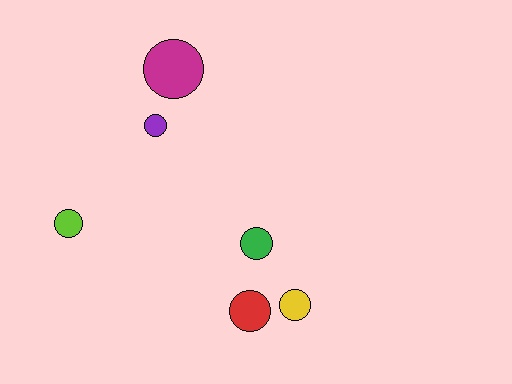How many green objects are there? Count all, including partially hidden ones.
There is 1 green object.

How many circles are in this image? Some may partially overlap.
There are 6 circles.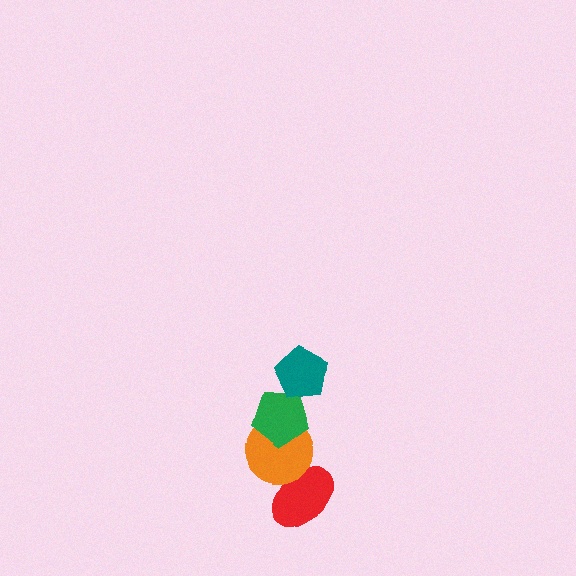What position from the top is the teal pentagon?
The teal pentagon is 1st from the top.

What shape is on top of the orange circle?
The green pentagon is on top of the orange circle.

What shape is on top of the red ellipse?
The orange circle is on top of the red ellipse.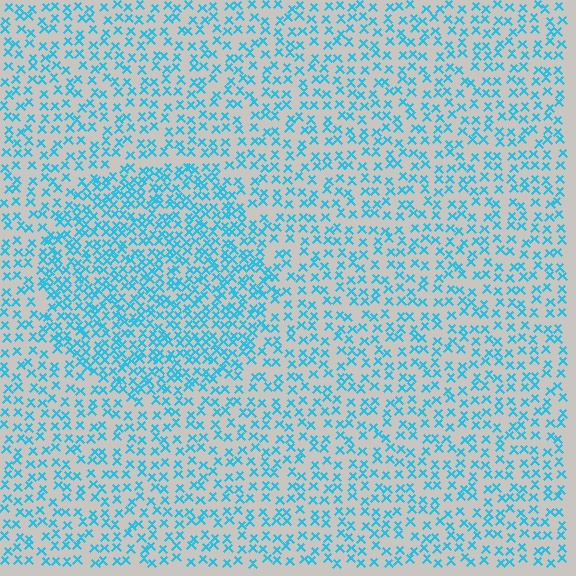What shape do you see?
I see a circle.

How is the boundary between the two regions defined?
The boundary is defined by a change in element density (approximately 1.8x ratio). All elements are the same color, size, and shape.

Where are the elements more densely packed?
The elements are more densely packed inside the circle boundary.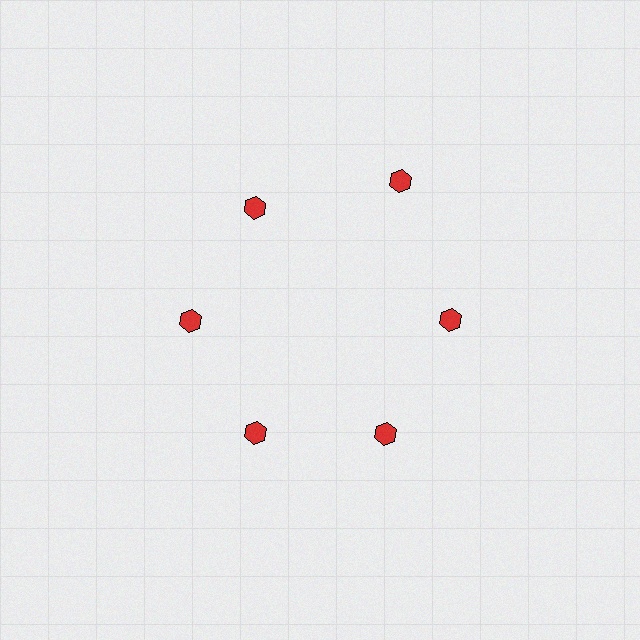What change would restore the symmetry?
The symmetry would be restored by moving it inward, back onto the ring so that all 6 hexagons sit at equal angles and equal distance from the center.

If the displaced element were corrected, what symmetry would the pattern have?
It would have 6-fold rotational symmetry — the pattern would map onto itself every 60 degrees.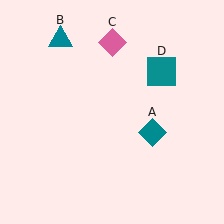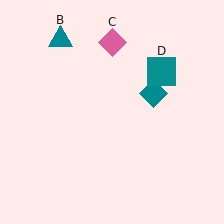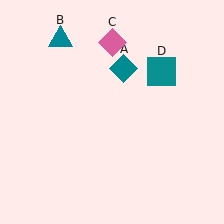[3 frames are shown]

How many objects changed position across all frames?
1 object changed position: teal diamond (object A).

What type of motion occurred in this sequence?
The teal diamond (object A) rotated counterclockwise around the center of the scene.